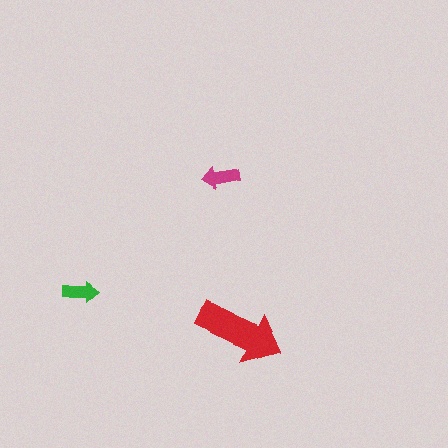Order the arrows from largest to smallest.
the red one, the magenta one, the green one.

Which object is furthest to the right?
The red arrow is rightmost.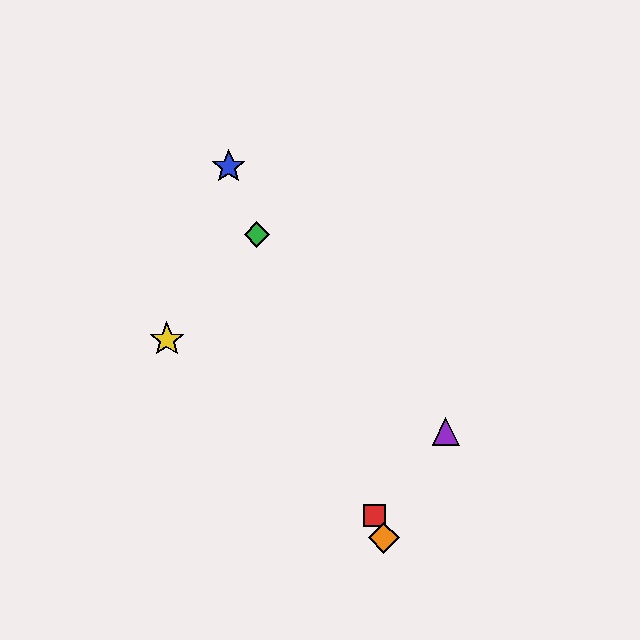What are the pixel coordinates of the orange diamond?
The orange diamond is at (384, 538).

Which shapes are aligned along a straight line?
The red square, the blue star, the green diamond, the orange diamond are aligned along a straight line.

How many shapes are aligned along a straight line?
4 shapes (the red square, the blue star, the green diamond, the orange diamond) are aligned along a straight line.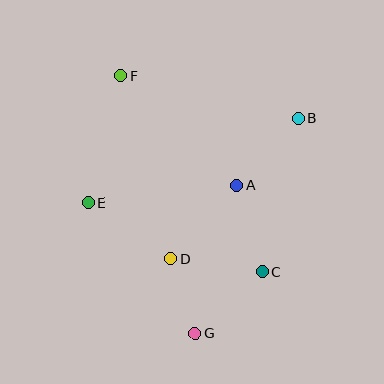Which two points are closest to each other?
Points D and G are closest to each other.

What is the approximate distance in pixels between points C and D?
The distance between C and D is approximately 92 pixels.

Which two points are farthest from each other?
Points F and G are farthest from each other.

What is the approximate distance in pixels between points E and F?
The distance between E and F is approximately 131 pixels.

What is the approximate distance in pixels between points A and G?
The distance between A and G is approximately 153 pixels.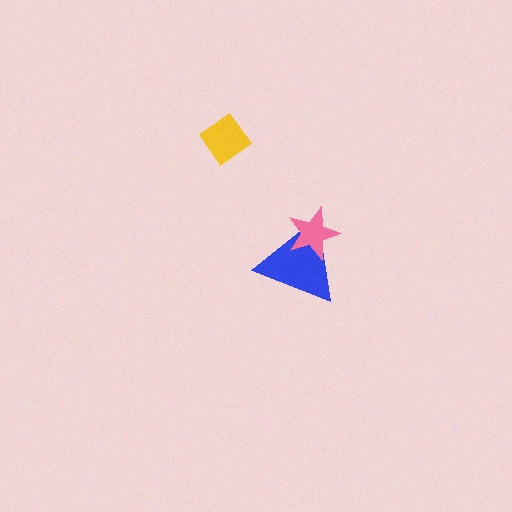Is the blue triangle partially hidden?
Yes, it is partially covered by another shape.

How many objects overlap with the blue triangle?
1 object overlaps with the blue triangle.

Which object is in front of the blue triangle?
The pink star is in front of the blue triangle.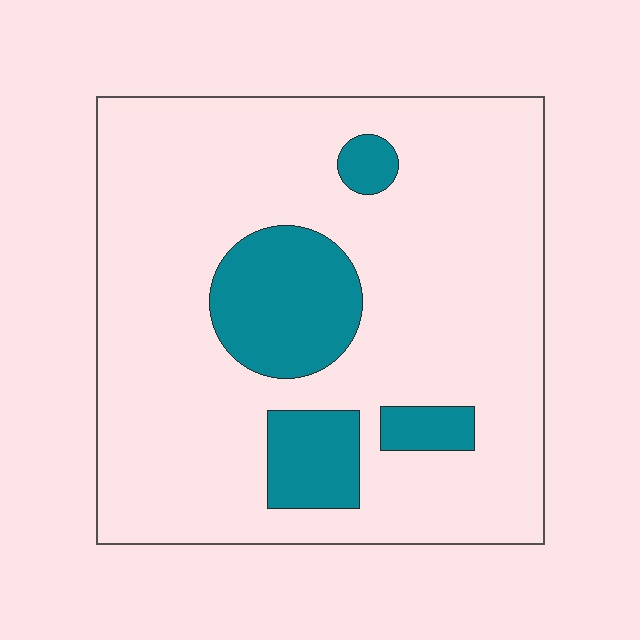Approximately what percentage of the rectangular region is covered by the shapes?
Approximately 15%.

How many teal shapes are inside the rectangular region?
4.